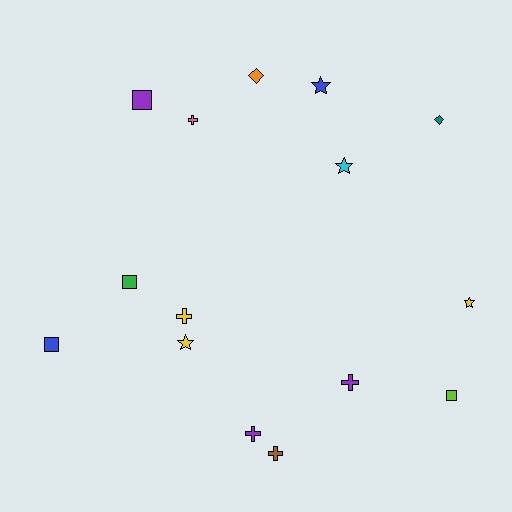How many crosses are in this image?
There are 5 crosses.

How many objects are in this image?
There are 15 objects.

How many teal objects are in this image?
There is 1 teal object.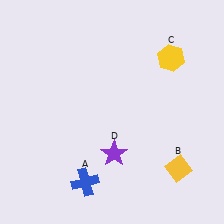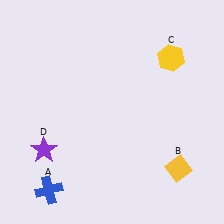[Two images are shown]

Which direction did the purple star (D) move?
The purple star (D) moved left.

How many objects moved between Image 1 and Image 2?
2 objects moved between the two images.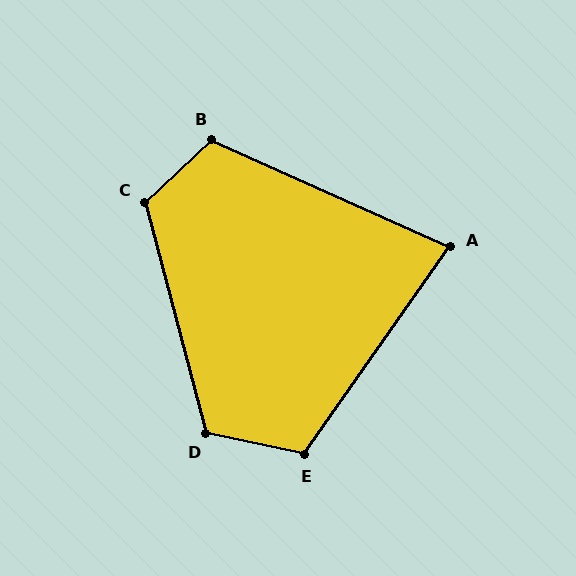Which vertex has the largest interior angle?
C, at approximately 118 degrees.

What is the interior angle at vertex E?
Approximately 113 degrees (obtuse).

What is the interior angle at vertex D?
Approximately 117 degrees (obtuse).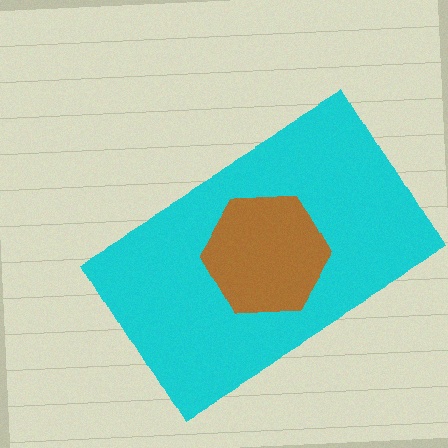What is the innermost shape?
The brown hexagon.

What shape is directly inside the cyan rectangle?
The brown hexagon.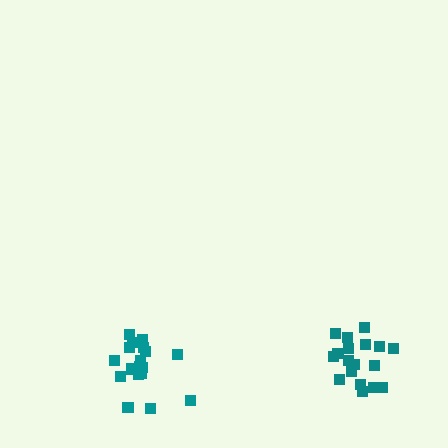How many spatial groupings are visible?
There are 2 spatial groupings.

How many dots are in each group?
Group 1: 18 dots, Group 2: 18 dots (36 total).